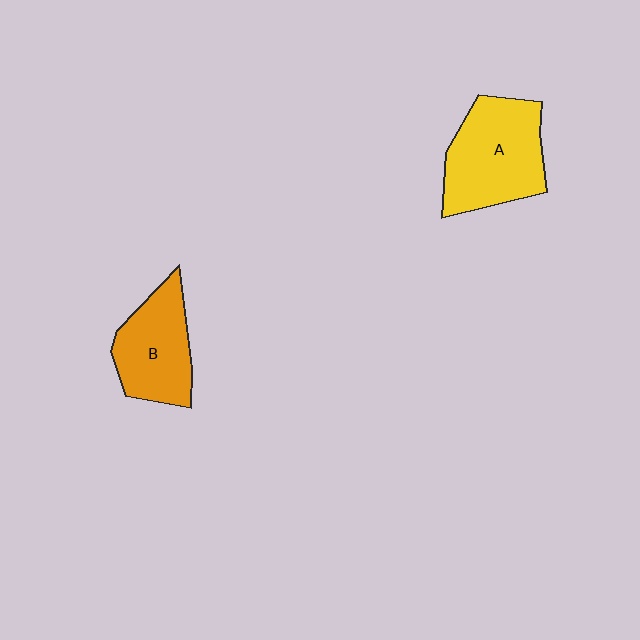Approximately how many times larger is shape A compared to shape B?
Approximately 1.3 times.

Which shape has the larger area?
Shape A (yellow).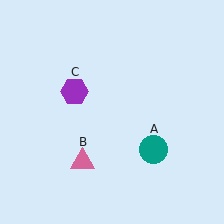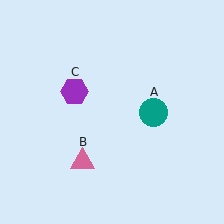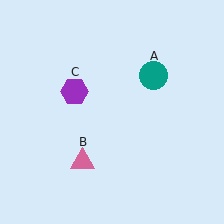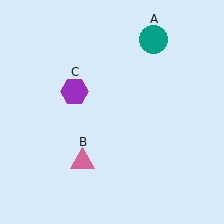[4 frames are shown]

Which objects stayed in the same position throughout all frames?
Pink triangle (object B) and purple hexagon (object C) remained stationary.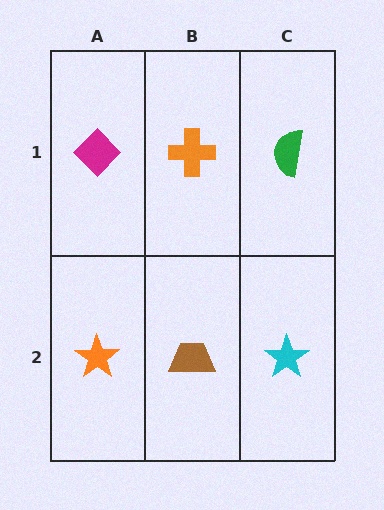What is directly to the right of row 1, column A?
An orange cross.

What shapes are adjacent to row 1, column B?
A brown trapezoid (row 2, column B), a magenta diamond (row 1, column A), a green semicircle (row 1, column C).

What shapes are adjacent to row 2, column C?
A green semicircle (row 1, column C), a brown trapezoid (row 2, column B).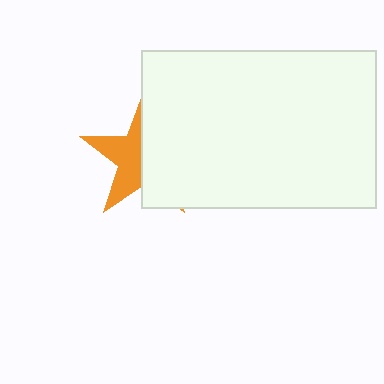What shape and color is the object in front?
The object in front is a white rectangle.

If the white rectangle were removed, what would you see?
You would see the complete orange star.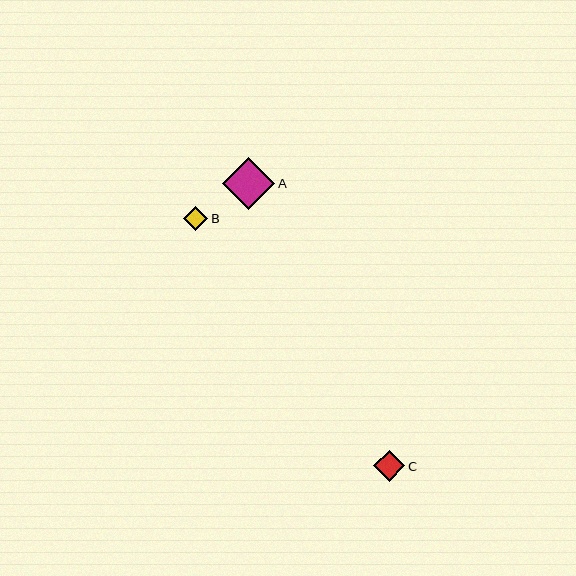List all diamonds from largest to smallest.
From largest to smallest: A, C, B.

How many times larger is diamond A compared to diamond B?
Diamond A is approximately 2.1 times the size of diamond B.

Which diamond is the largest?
Diamond A is the largest with a size of approximately 52 pixels.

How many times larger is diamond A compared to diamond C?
Diamond A is approximately 1.7 times the size of diamond C.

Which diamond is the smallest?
Diamond B is the smallest with a size of approximately 24 pixels.